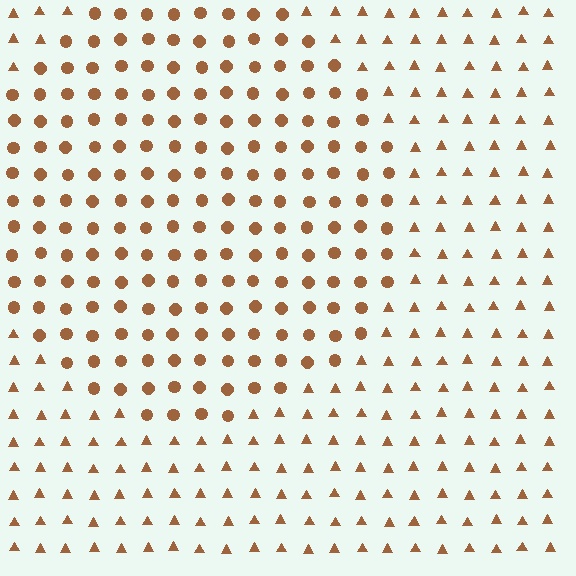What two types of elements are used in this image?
The image uses circles inside the circle region and triangles outside it.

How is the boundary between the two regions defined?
The boundary is defined by a change in element shape: circles inside vs. triangles outside. All elements share the same color and spacing.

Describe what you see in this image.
The image is filled with small brown elements arranged in a uniform grid. A circle-shaped region contains circles, while the surrounding area contains triangles. The boundary is defined purely by the change in element shape.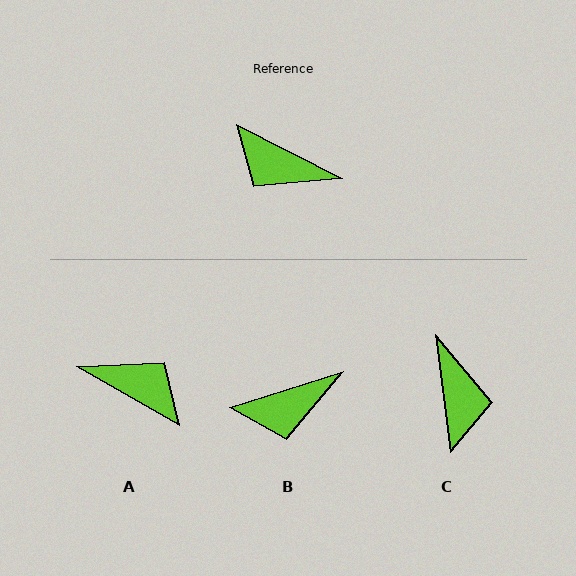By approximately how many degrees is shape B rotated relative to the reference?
Approximately 45 degrees counter-clockwise.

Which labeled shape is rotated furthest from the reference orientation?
A, about 178 degrees away.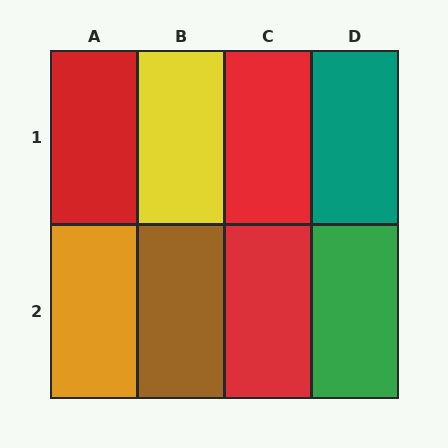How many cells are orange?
1 cell is orange.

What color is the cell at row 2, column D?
Green.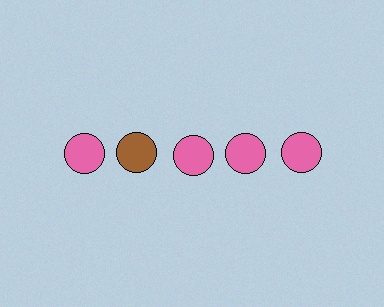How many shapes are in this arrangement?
There are 5 shapes arranged in a grid pattern.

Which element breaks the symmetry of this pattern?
The brown circle in the top row, second from left column breaks the symmetry. All other shapes are pink circles.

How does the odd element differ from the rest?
It has a different color: brown instead of pink.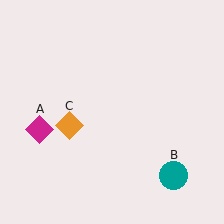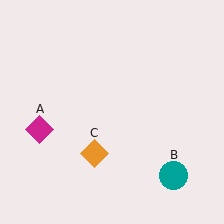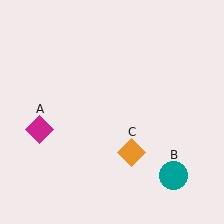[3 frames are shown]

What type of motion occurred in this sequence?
The orange diamond (object C) rotated counterclockwise around the center of the scene.